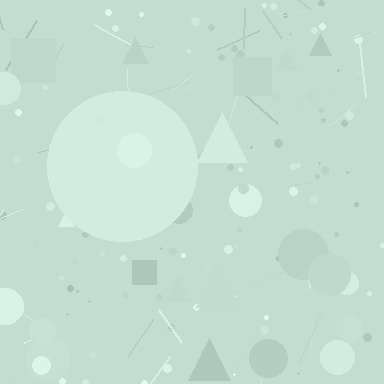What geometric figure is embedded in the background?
A circle is embedded in the background.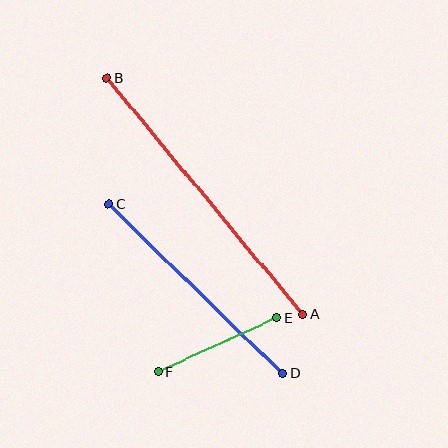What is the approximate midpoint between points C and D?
The midpoint is at approximately (196, 289) pixels.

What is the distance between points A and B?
The distance is approximately 307 pixels.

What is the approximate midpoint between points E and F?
The midpoint is at approximately (218, 345) pixels.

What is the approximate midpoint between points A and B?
The midpoint is at approximately (205, 196) pixels.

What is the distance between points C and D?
The distance is approximately 243 pixels.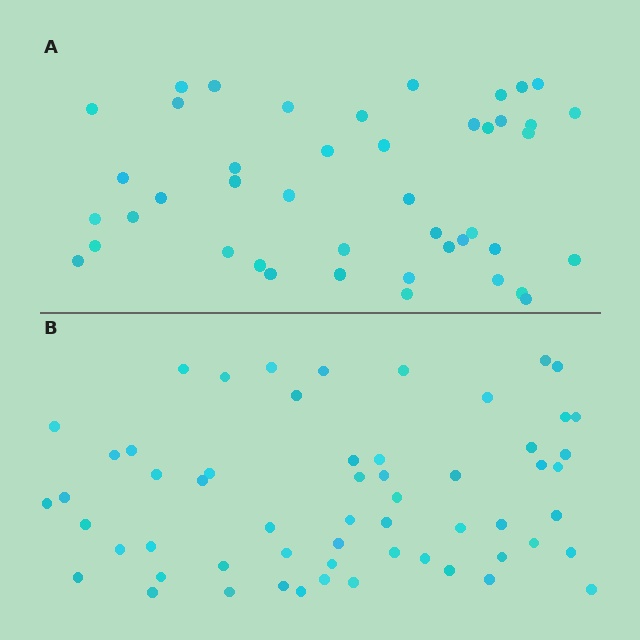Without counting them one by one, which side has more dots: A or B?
Region B (the bottom region) has more dots.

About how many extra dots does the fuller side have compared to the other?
Region B has approximately 15 more dots than region A.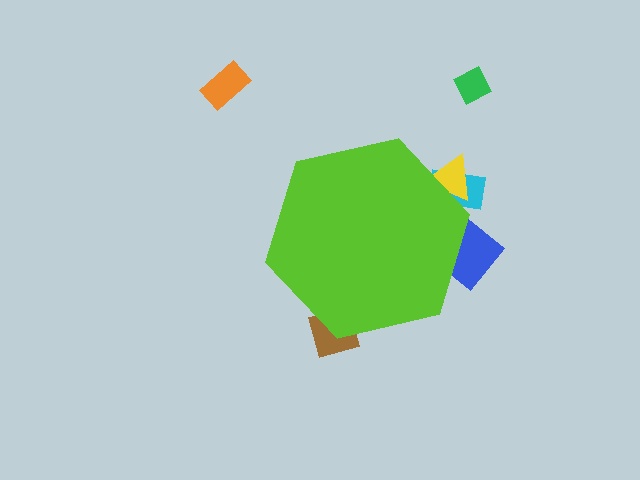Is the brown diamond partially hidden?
Yes, the brown diamond is partially hidden behind the lime hexagon.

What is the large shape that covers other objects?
A lime hexagon.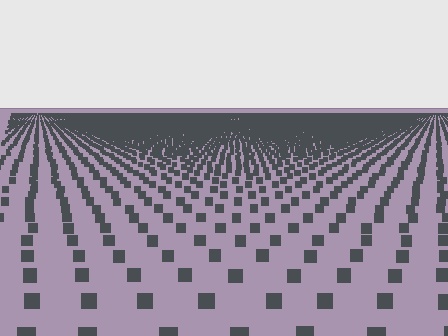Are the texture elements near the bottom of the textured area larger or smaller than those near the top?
Larger. Near the bottom, elements are closer to the viewer and appear at a bigger on-screen size.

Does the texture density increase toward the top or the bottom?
Density increases toward the top.